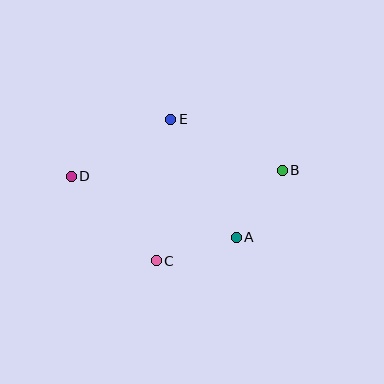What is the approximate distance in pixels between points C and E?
The distance between C and E is approximately 142 pixels.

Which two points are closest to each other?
Points A and B are closest to each other.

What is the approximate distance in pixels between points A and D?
The distance between A and D is approximately 176 pixels.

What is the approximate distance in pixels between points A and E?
The distance between A and E is approximately 135 pixels.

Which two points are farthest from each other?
Points B and D are farthest from each other.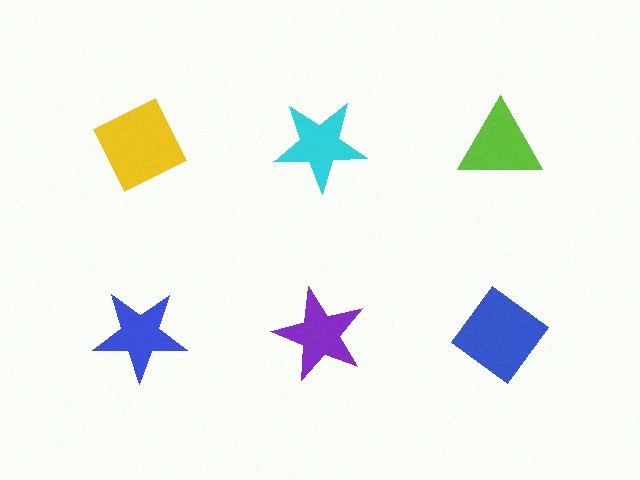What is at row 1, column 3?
A lime triangle.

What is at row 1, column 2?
A cyan star.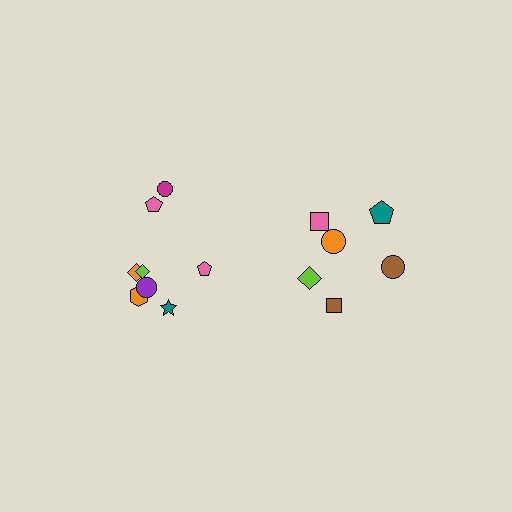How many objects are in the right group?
There are 6 objects.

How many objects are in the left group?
There are 8 objects.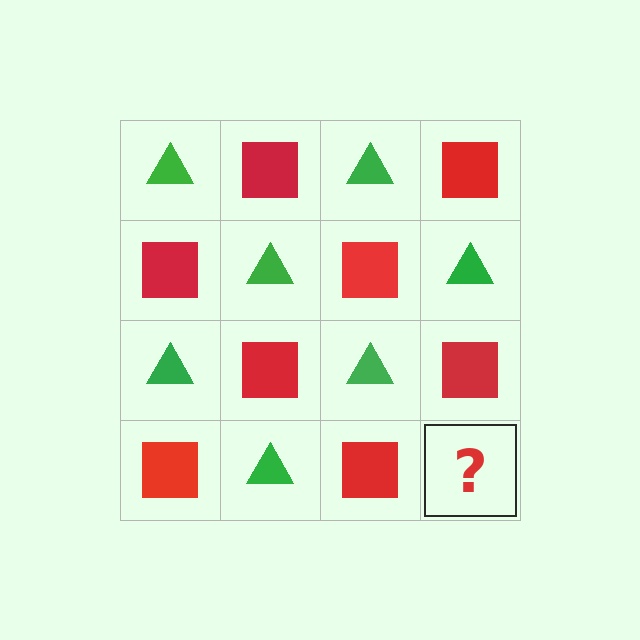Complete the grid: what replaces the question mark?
The question mark should be replaced with a green triangle.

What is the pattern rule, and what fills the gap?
The rule is that it alternates green triangle and red square in a checkerboard pattern. The gap should be filled with a green triangle.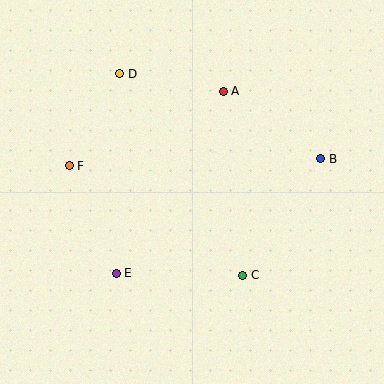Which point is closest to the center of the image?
Point C at (243, 275) is closest to the center.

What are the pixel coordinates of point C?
Point C is at (243, 275).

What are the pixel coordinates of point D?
Point D is at (120, 74).